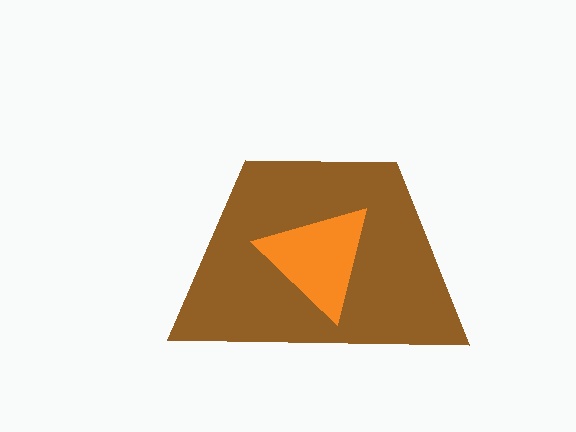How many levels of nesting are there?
2.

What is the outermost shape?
The brown trapezoid.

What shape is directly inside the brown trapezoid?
The orange triangle.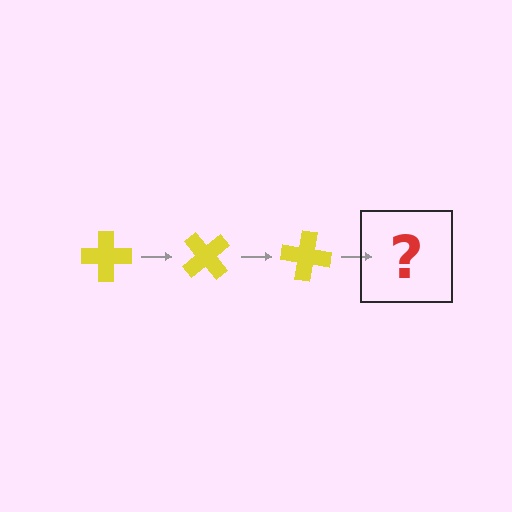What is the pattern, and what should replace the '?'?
The pattern is that the cross rotates 50 degrees each step. The '?' should be a yellow cross rotated 150 degrees.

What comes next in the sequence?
The next element should be a yellow cross rotated 150 degrees.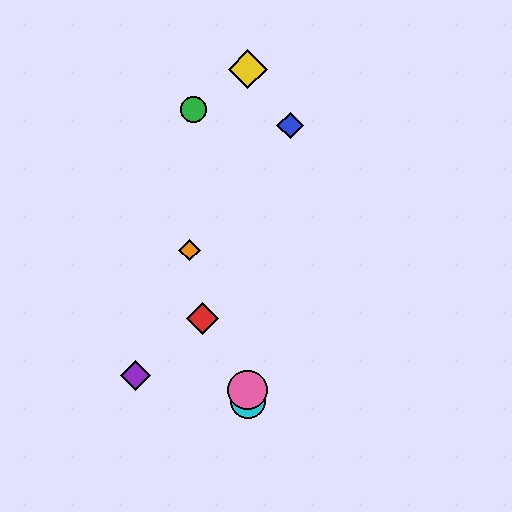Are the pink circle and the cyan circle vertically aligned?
Yes, both are at x≈248.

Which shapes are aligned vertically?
The yellow diamond, the cyan circle, the pink circle are aligned vertically.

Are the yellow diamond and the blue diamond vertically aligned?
No, the yellow diamond is at x≈248 and the blue diamond is at x≈290.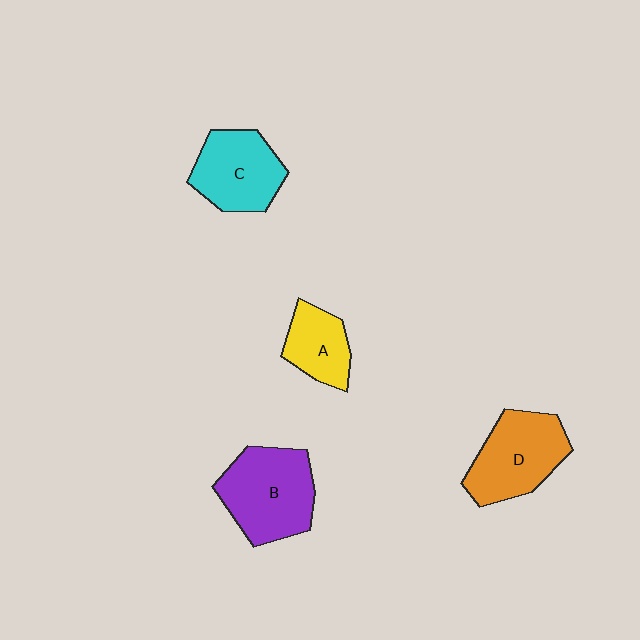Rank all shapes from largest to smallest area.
From largest to smallest: B (purple), D (orange), C (cyan), A (yellow).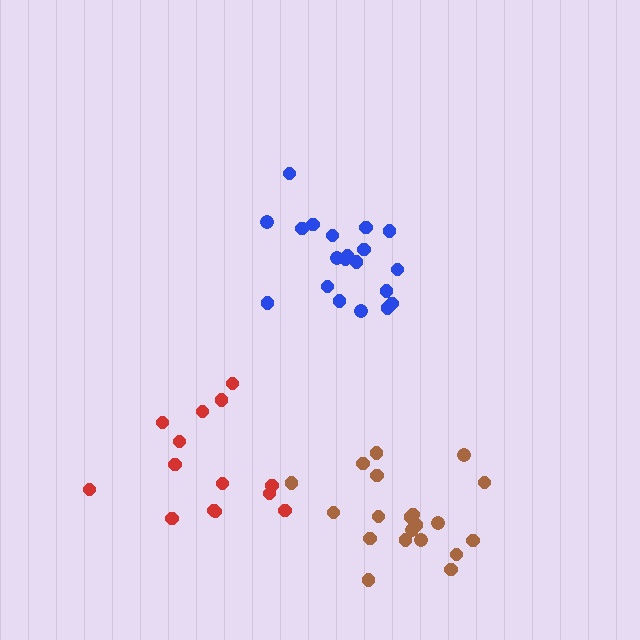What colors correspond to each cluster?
The clusters are colored: brown, blue, red.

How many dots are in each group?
Group 1: 20 dots, Group 2: 20 dots, Group 3: 14 dots (54 total).